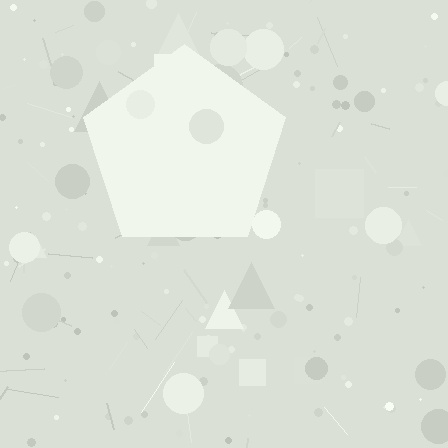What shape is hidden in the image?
A pentagon is hidden in the image.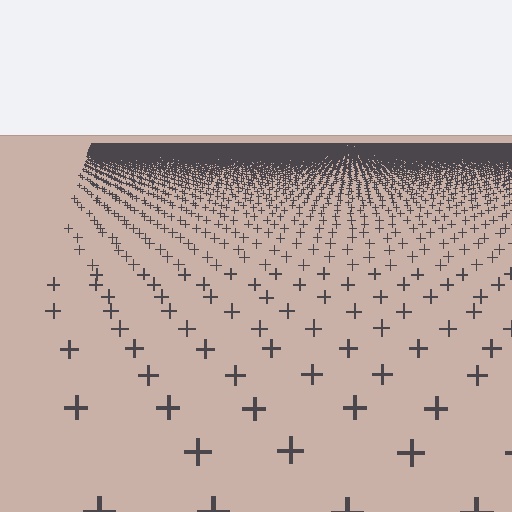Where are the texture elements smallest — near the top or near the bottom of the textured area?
Near the top.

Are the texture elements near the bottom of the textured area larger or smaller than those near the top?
Larger. Near the bottom, elements are closer to the viewer and appear at a bigger on-screen size.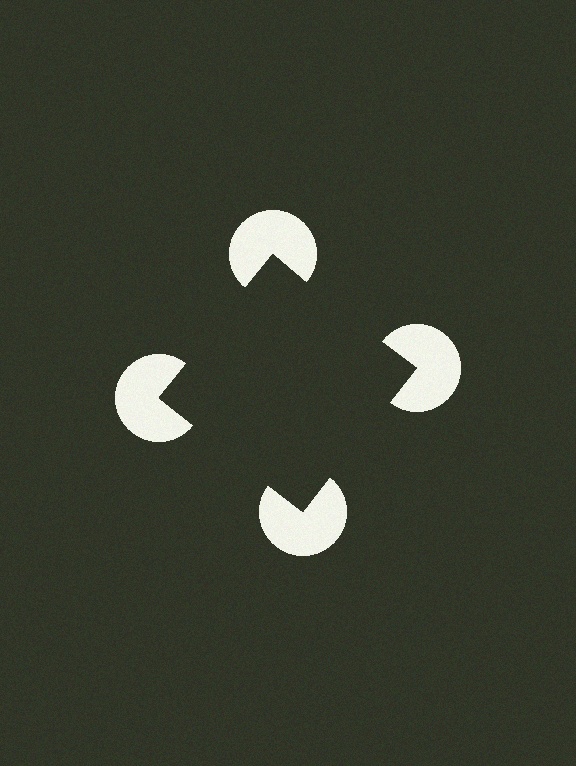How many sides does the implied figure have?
4 sides.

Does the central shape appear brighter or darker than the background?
It typically appears slightly darker than the background, even though no actual brightness change is drawn.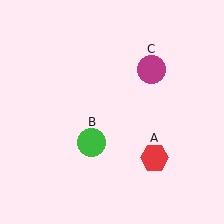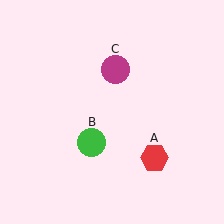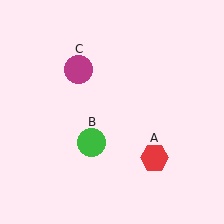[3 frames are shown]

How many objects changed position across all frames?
1 object changed position: magenta circle (object C).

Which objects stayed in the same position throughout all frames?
Red hexagon (object A) and green circle (object B) remained stationary.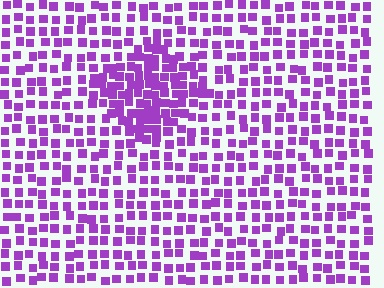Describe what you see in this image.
The image contains small purple elements arranged at two different densities. A diamond-shaped region is visible where the elements are more densely packed than the surrounding area.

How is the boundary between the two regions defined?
The boundary is defined by a change in element density (approximately 1.9x ratio). All elements are the same color, size, and shape.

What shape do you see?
I see a diamond.